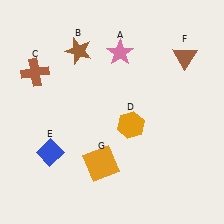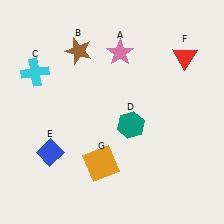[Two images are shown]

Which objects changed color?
C changed from brown to cyan. D changed from orange to teal. F changed from brown to red.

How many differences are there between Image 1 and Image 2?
There are 3 differences between the two images.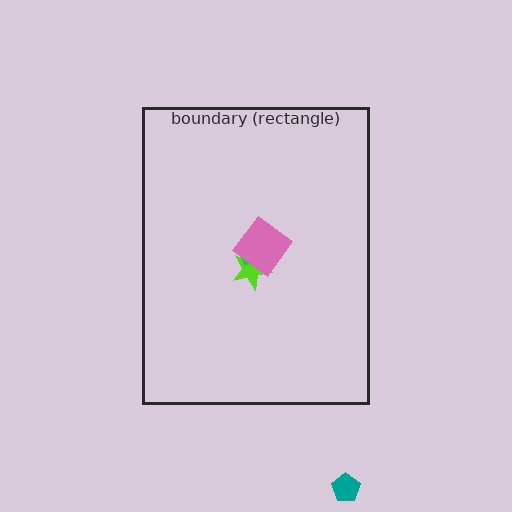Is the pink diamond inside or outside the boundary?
Inside.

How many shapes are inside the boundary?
3 inside, 1 outside.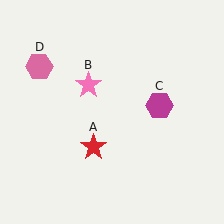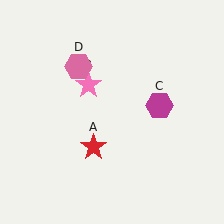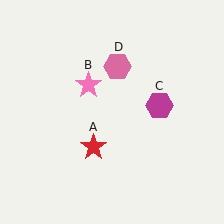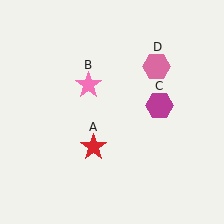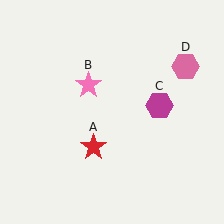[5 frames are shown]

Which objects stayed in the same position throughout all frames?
Red star (object A) and pink star (object B) and magenta hexagon (object C) remained stationary.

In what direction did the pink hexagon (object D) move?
The pink hexagon (object D) moved right.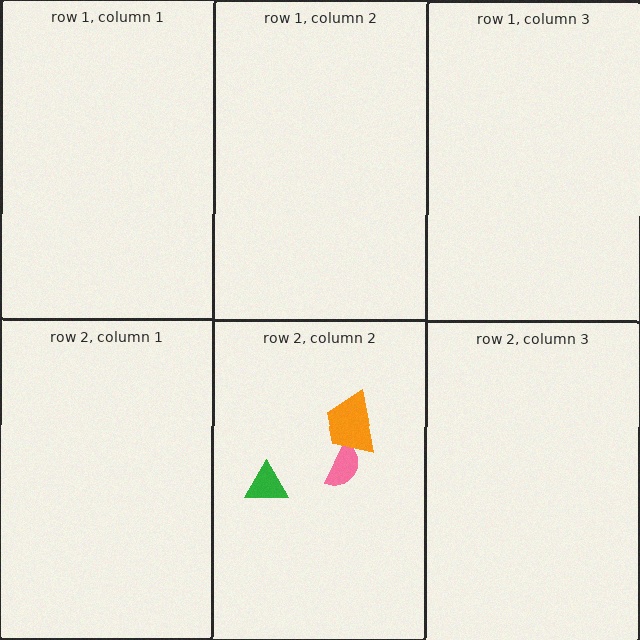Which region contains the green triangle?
The row 2, column 2 region.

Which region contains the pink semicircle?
The row 2, column 2 region.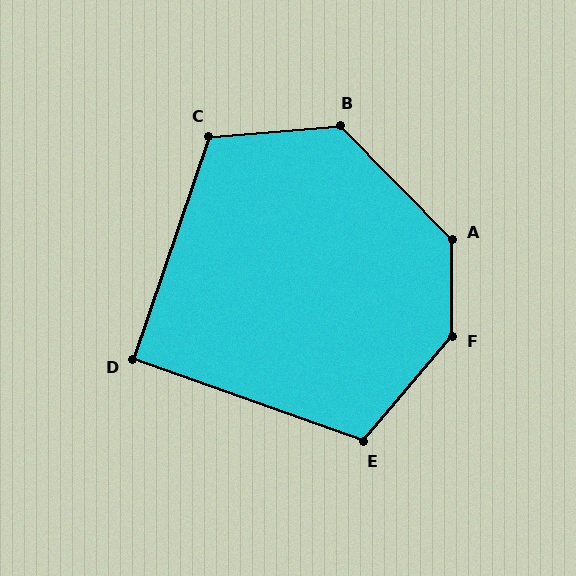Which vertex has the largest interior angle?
F, at approximately 140 degrees.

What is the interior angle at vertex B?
Approximately 129 degrees (obtuse).